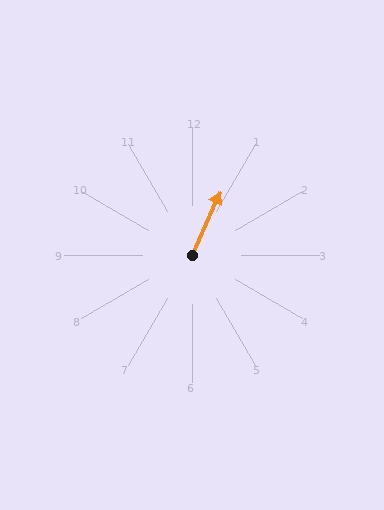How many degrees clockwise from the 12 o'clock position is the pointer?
Approximately 24 degrees.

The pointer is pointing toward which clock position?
Roughly 1 o'clock.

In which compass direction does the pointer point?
Northeast.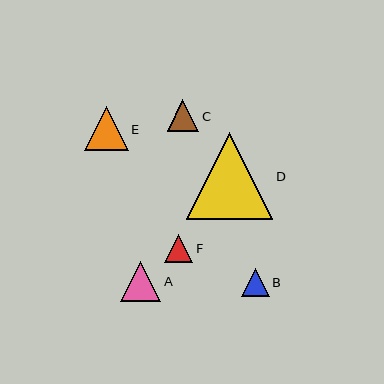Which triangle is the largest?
Triangle D is the largest with a size of approximately 87 pixels.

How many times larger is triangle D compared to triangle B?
Triangle D is approximately 3.1 times the size of triangle B.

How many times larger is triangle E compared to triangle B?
Triangle E is approximately 1.6 times the size of triangle B.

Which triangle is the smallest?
Triangle B is the smallest with a size of approximately 28 pixels.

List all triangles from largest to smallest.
From largest to smallest: D, E, A, C, F, B.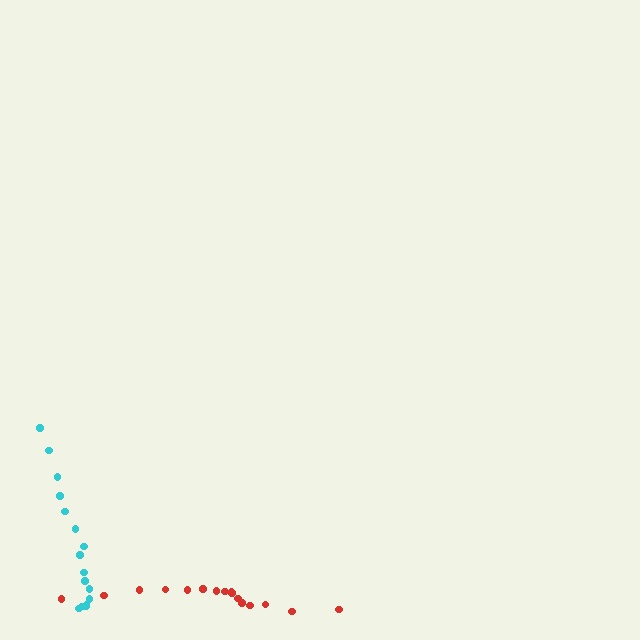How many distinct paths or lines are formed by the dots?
There are 2 distinct paths.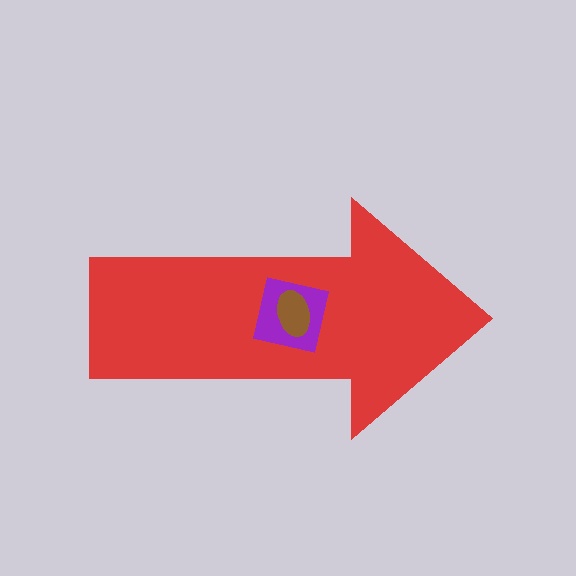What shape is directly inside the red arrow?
The purple square.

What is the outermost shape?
The red arrow.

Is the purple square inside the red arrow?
Yes.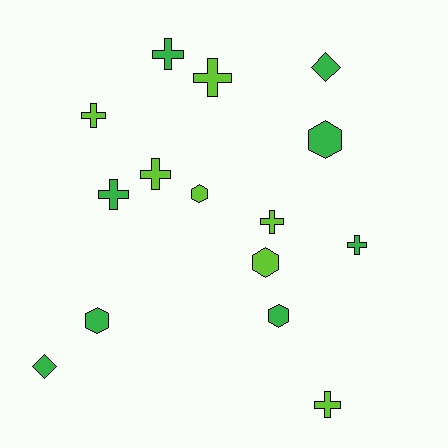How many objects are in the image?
There are 15 objects.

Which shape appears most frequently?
Cross, with 8 objects.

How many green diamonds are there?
There are 2 green diamonds.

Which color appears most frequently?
Green, with 8 objects.